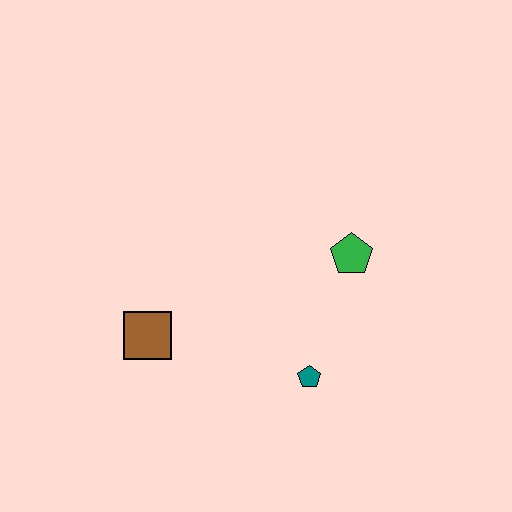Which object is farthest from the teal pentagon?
The brown square is farthest from the teal pentagon.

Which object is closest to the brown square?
The teal pentagon is closest to the brown square.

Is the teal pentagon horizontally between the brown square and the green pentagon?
Yes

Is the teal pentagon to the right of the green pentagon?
No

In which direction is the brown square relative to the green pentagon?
The brown square is to the left of the green pentagon.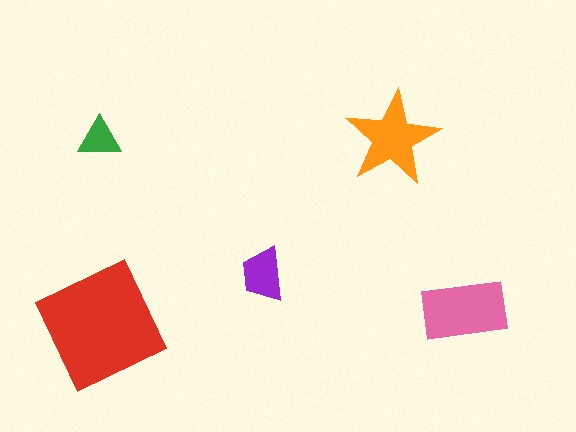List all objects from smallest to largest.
The green triangle, the purple trapezoid, the orange star, the pink rectangle, the red square.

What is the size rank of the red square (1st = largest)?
1st.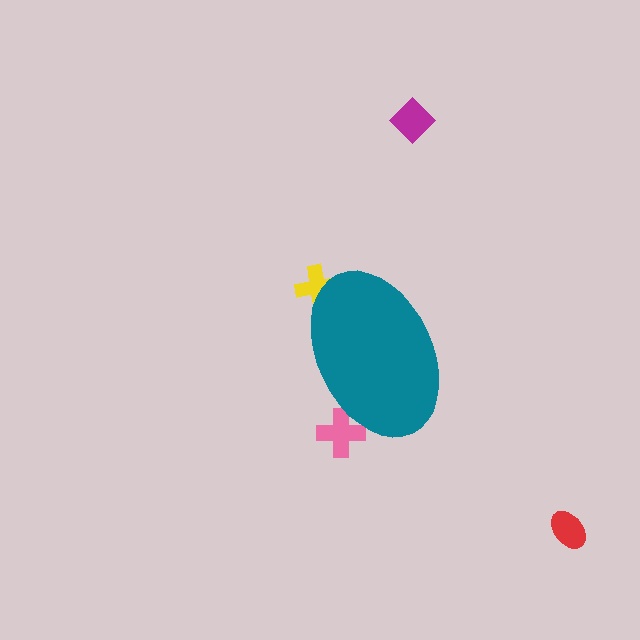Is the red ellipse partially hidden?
No, the red ellipse is fully visible.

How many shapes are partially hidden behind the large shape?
2 shapes are partially hidden.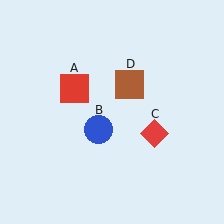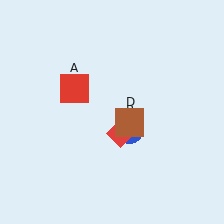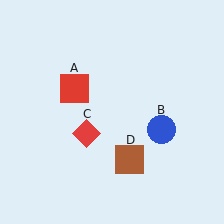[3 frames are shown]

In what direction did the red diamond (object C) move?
The red diamond (object C) moved left.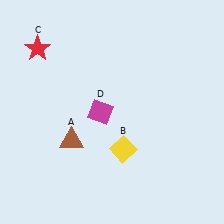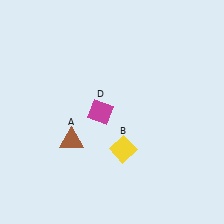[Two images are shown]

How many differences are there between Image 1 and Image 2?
There is 1 difference between the two images.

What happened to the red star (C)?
The red star (C) was removed in Image 2. It was in the top-left area of Image 1.